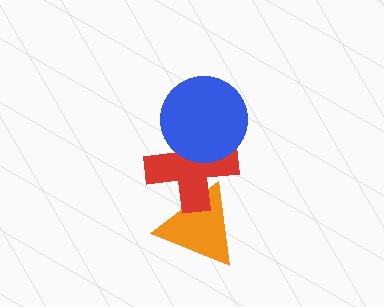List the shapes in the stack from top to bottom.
From top to bottom: the blue circle, the red cross, the orange triangle.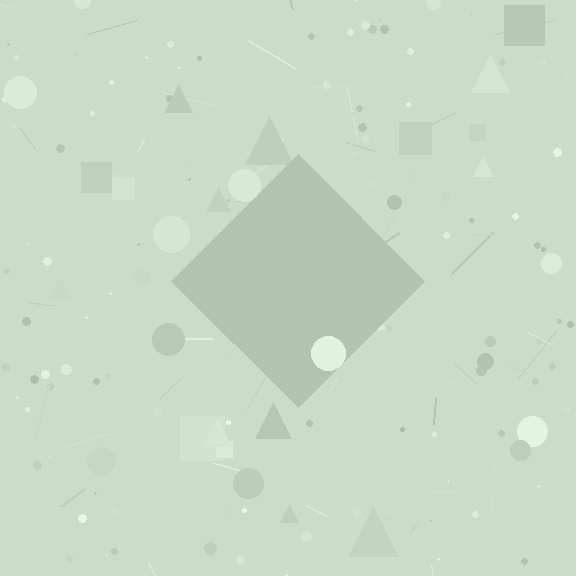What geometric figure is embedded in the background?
A diamond is embedded in the background.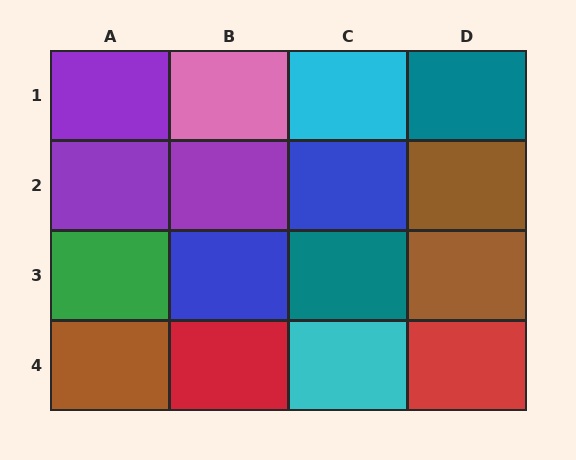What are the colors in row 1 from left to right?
Purple, pink, cyan, teal.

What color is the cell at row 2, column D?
Brown.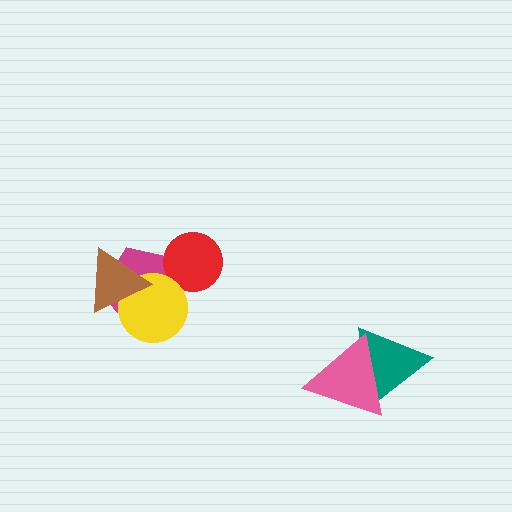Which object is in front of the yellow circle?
The brown triangle is in front of the yellow circle.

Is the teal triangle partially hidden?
Yes, it is partially covered by another shape.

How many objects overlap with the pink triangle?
1 object overlaps with the pink triangle.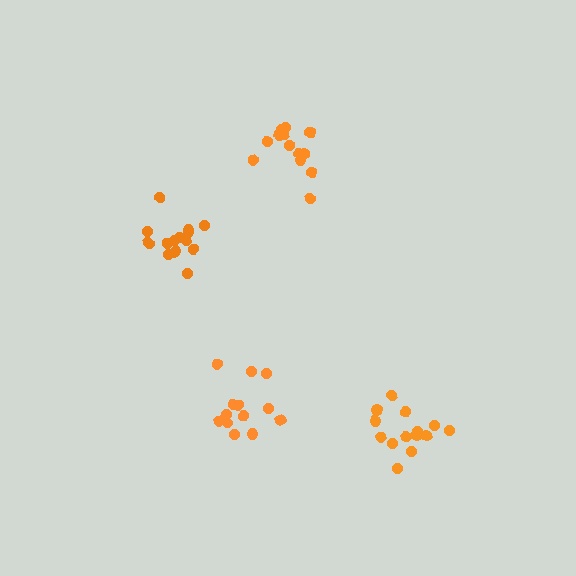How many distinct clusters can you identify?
There are 4 distinct clusters.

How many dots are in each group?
Group 1: 15 dots, Group 2: 14 dots, Group 3: 13 dots, Group 4: 15 dots (57 total).